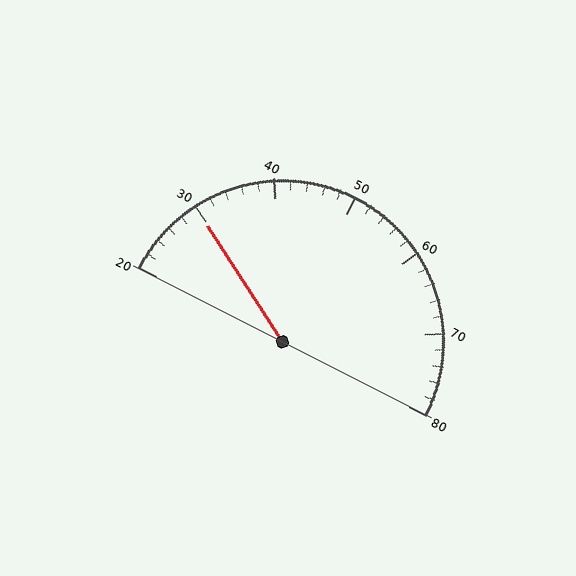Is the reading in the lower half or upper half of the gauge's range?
The reading is in the lower half of the range (20 to 80).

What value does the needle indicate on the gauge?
The needle indicates approximately 30.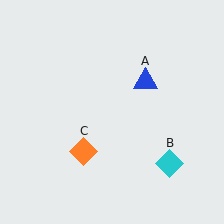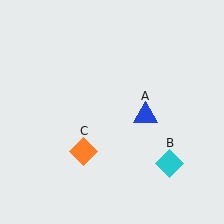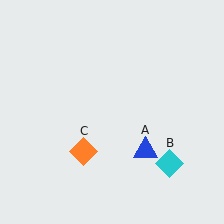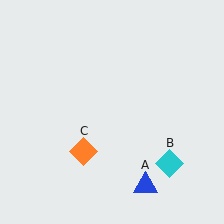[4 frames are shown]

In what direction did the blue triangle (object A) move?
The blue triangle (object A) moved down.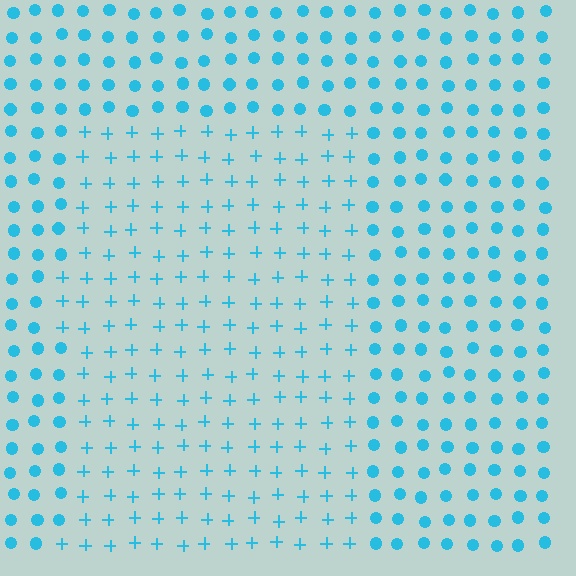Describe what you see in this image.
The image is filled with small cyan elements arranged in a uniform grid. A rectangle-shaped region contains plus signs, while the surrounding area contains circles. The boundary is defined purely by the change in element shape.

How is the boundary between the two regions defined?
The boundary is defined by a change in element shape: plus signs inside vs. circles outside. All elements share the same color and spacing.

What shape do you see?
I see a rectangle.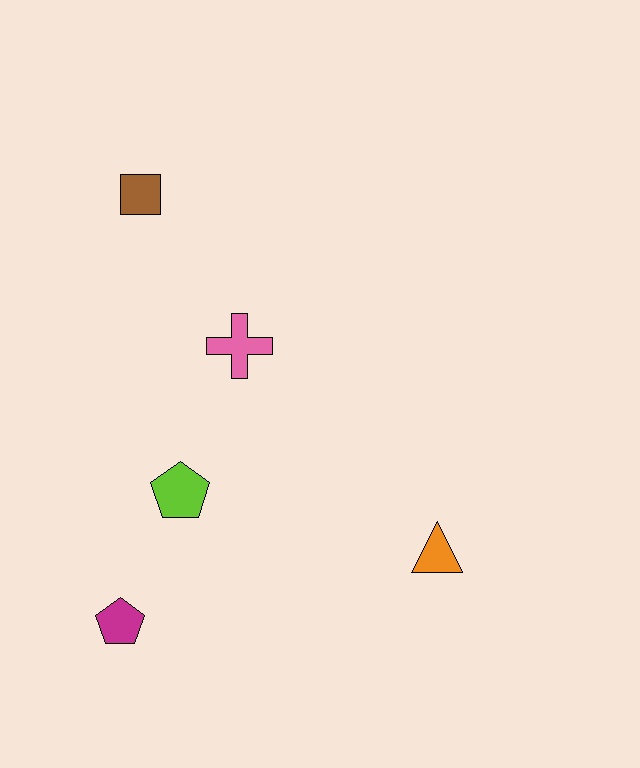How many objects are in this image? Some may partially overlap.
There are 5 objects.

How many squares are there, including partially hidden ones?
There is 1 square.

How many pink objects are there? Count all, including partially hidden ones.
There is 1 pink object.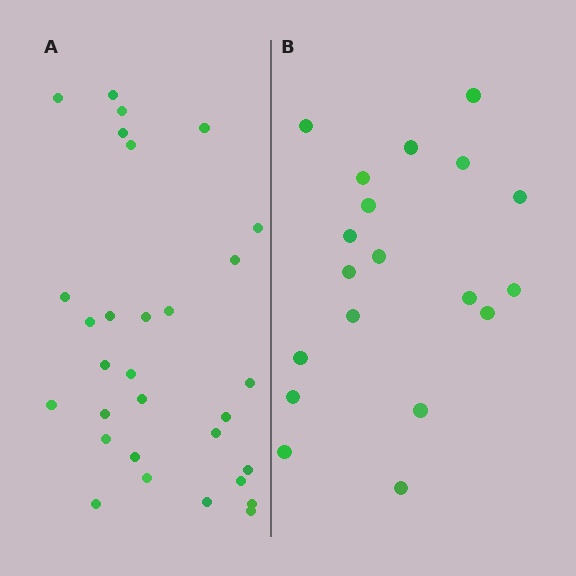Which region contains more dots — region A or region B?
Region A (the left region) has more dots.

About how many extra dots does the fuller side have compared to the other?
Region A has roughly 12 or so more dots than region B.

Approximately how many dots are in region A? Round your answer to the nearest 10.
About 30 dots.